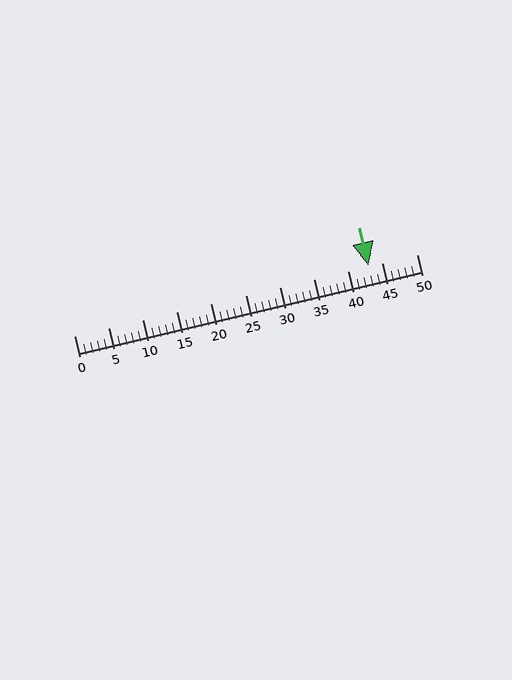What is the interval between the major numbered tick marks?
The major tick marks are spaced 5 units apart.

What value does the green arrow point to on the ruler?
The green arrow points to approximately 43.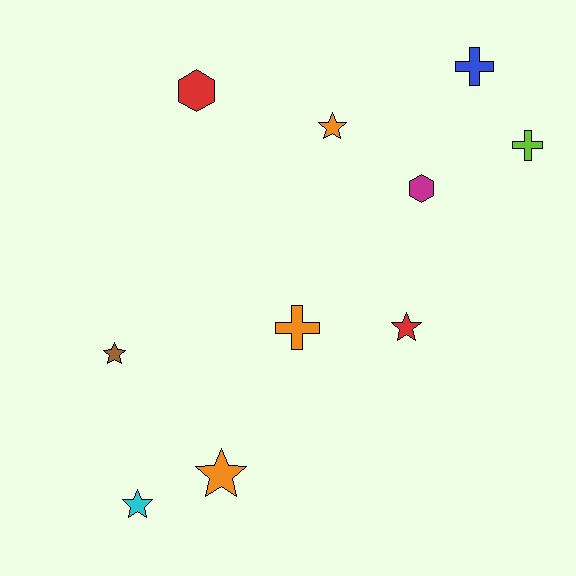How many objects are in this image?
There are 10 objects.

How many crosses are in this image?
There are 3 crosses.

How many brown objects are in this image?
There is 1 brown object.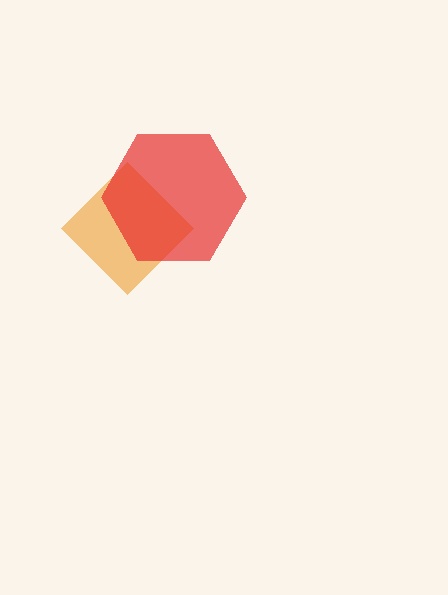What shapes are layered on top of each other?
The layered shapes are: an orange diamond, a red hexagon.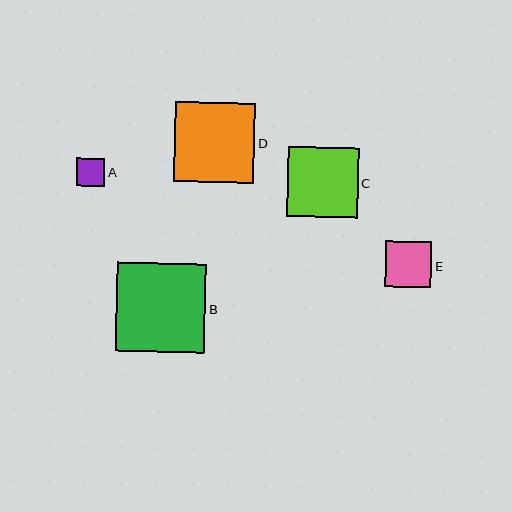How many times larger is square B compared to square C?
Square B is approximately 1.3 times the size of square C.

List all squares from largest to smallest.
From largest to smallest: B, D, C, E, A.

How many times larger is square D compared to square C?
Square D is approximately 1.1 times the size of square C.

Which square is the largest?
Square B is the largest with a size of approximately 89 pixels.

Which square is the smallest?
Square A is the smallest with a size of approximately 28 pixels.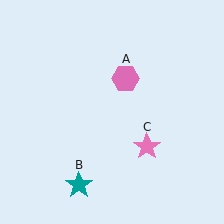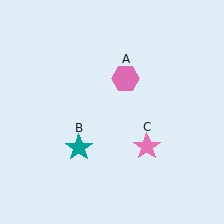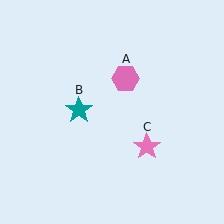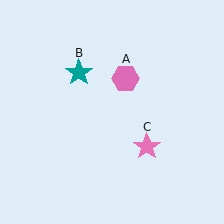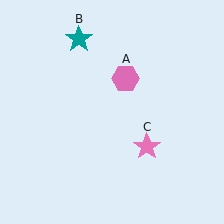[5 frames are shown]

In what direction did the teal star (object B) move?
The teal star (object B) moved up.